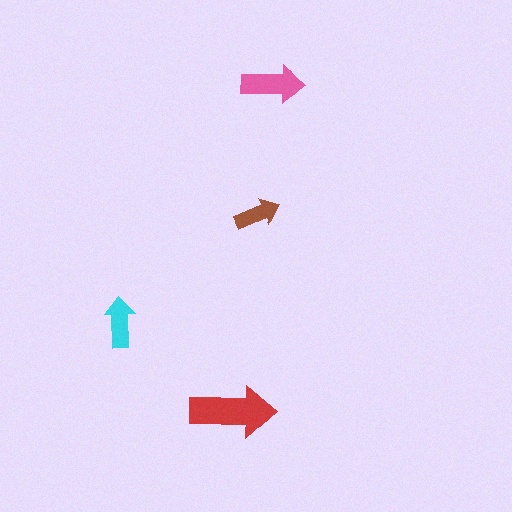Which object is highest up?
The pink arrow is topmost.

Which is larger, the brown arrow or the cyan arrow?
The cyan one.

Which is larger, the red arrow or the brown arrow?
The red one.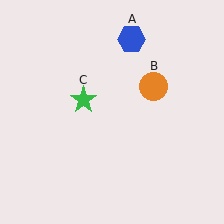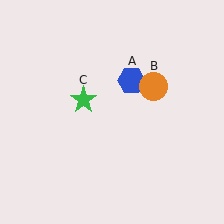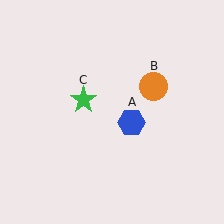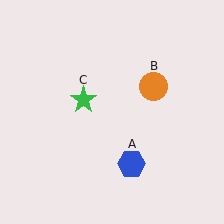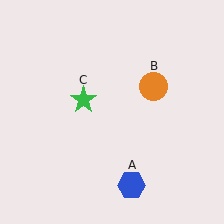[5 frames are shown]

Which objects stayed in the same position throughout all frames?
Orange circle (object B) and green star (object C) remained stationary.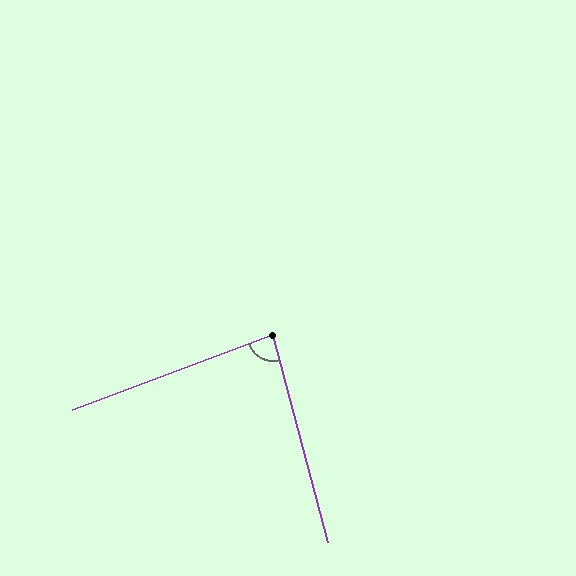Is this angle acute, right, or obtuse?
It is acute.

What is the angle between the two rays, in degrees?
Approximately 84 degrees.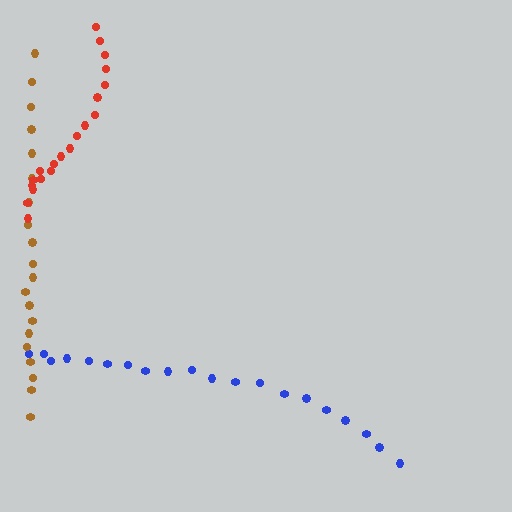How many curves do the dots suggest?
There are 3 distinct paths.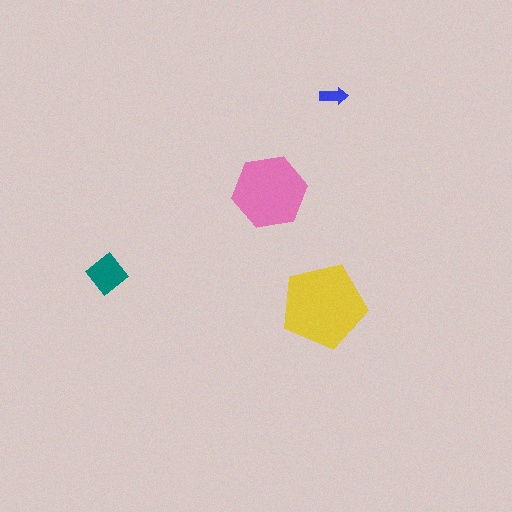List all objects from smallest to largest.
The blue arrow, the teal diamond, the pink hexagon, the yellow pentagon.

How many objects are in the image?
There are 4 objects in the image.